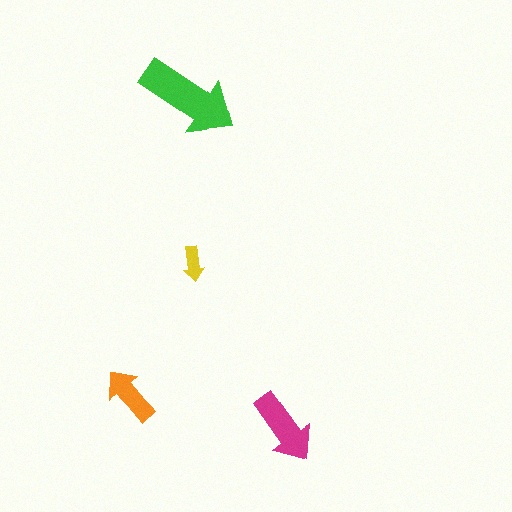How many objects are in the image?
There are 4 objects in the image.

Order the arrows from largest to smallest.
the green one, the magenta one, the orange one, the yellow one.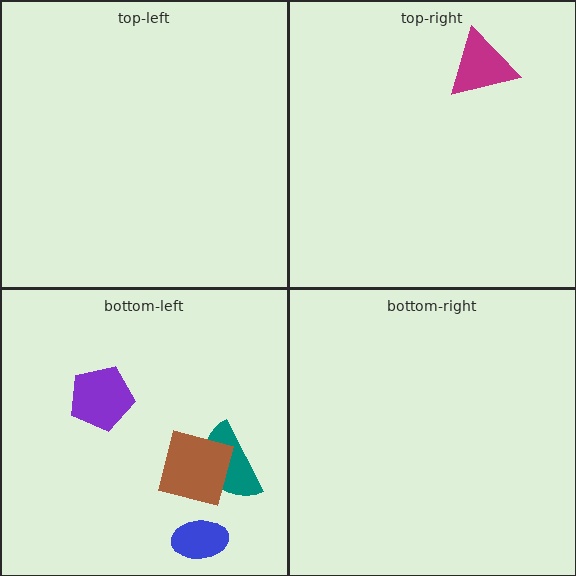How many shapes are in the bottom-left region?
4.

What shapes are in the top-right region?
The magenta triangle.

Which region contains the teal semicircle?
The bottom-left region.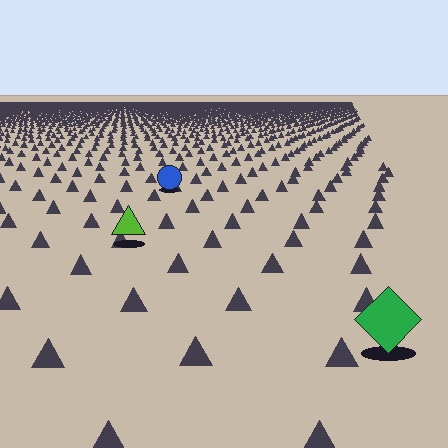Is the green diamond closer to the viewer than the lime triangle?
Yes. The green diamond is closer — you can tell from the texture gradient: the ground texture is coarser near it.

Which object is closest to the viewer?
The green diamond is closest. The texture marks near it are larger and more spread out.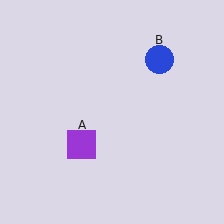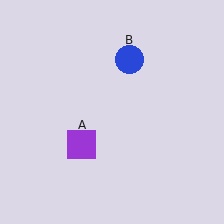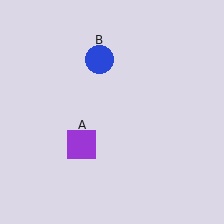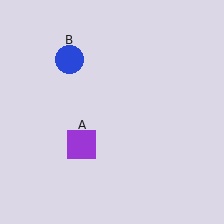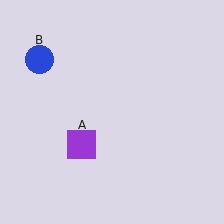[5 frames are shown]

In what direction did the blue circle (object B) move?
The blue circle (object B) moved left.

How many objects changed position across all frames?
1 object changed position: blue circle (object B).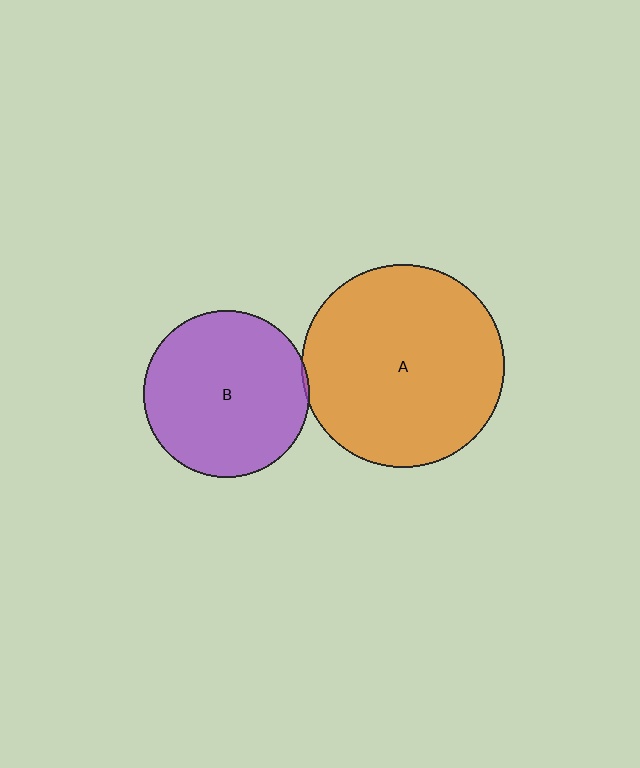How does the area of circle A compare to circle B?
Approximately 1.5 times.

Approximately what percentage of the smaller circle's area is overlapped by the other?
Approximately 5%.